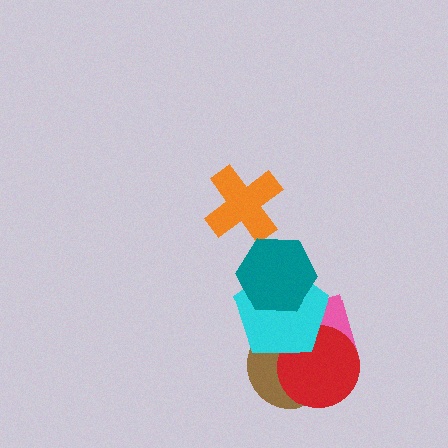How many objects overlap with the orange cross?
0 objects overlap with the orange cross.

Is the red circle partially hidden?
Yes, it is partially covered by another shape.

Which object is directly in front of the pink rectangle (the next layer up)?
The brown circle is directly in front of the pink rectangle.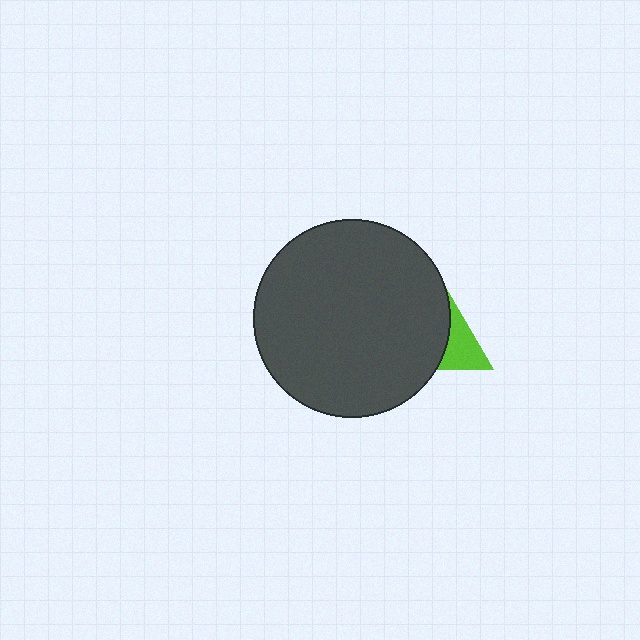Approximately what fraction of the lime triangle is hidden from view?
Roughly 66% of the lime triangle is hidden behind the dark gray circle.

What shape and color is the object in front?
The object in front is a dark gray circle.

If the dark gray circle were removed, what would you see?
You would see the complete lime triangle.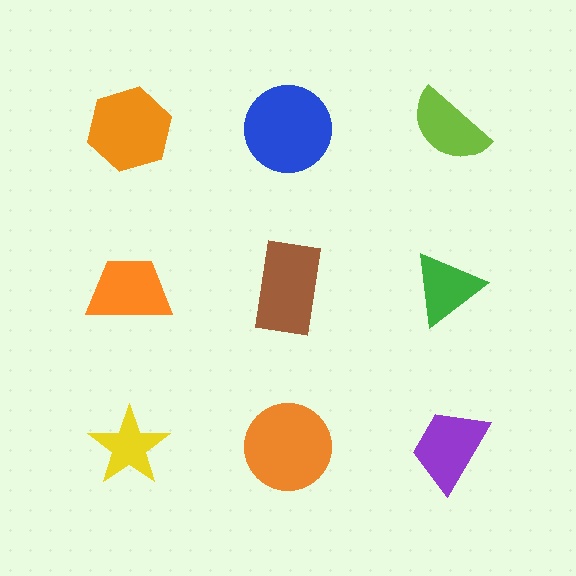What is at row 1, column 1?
An orange hexagon.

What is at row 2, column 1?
An orange trapezoid.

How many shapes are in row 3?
3 shapes.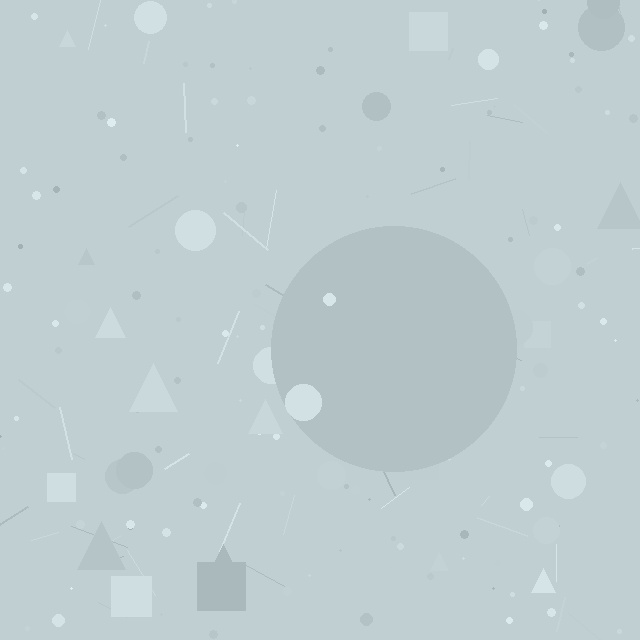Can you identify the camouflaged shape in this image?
The camouflaged shape is a circle.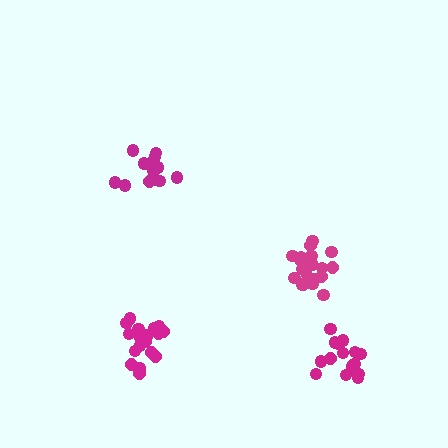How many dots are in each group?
Group 1: 20 dots, Group 2: 20 dots, Group 3: 14 dots, Group 4: 15 dots (69 total).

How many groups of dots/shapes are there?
There are 4 groups.